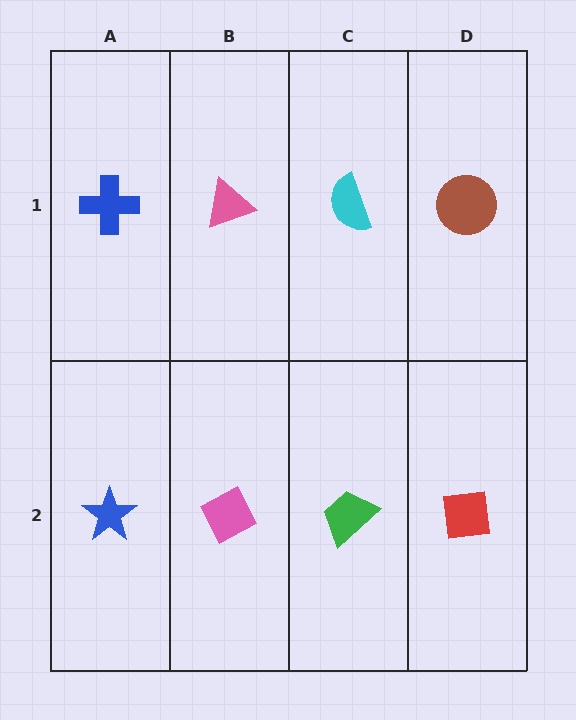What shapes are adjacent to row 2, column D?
A brown circle (row 1, column D), a green trapezoid (row 2, column C).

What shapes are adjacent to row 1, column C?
A green trapezoid (row 2, column C), a pink triangle (row 1, column B), a brown circle (row 1, column D).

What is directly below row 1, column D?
A red square.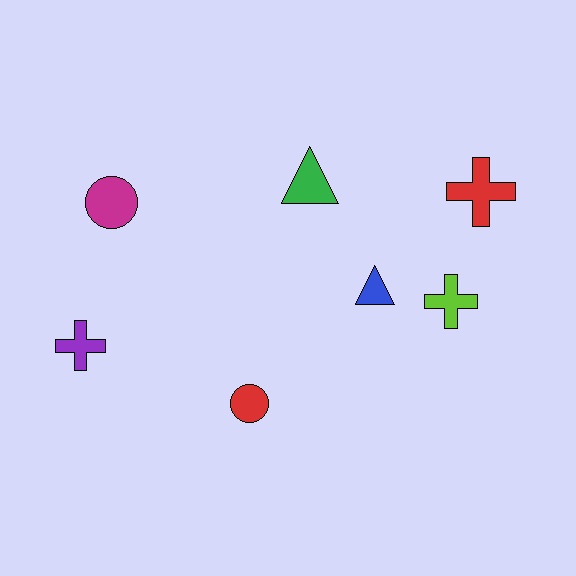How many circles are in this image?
There are 2 circles.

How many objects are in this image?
There are 7 objects.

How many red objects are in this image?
There are 2 red objects.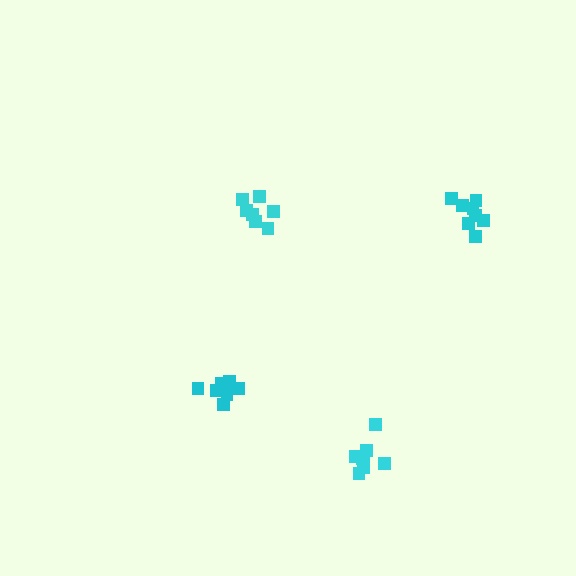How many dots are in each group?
Group 1: 7 dots, Group 2: 7 dots, Group 3: 8 dots, Group 4: 8 dots (30 total).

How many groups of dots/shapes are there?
There are 4 groups.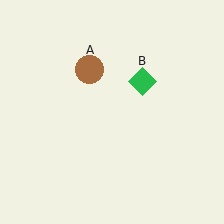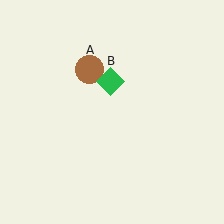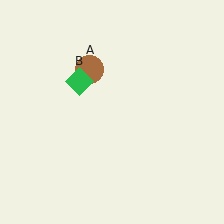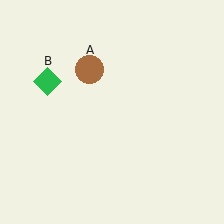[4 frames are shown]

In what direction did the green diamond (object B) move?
The green diamond (object B) moved left.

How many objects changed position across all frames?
1 object changed position: green diamond (object B).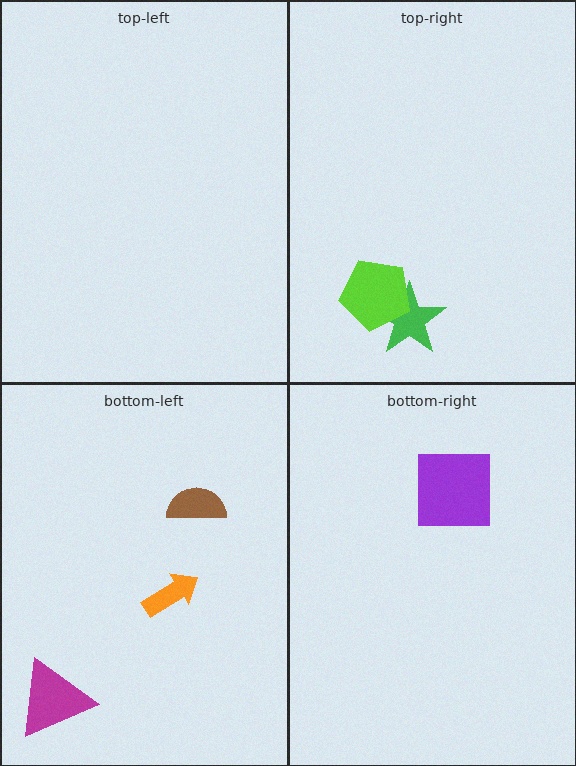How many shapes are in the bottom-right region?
1.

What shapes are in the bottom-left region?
The brown semicircle, the orange arrow, the magenta triangle.